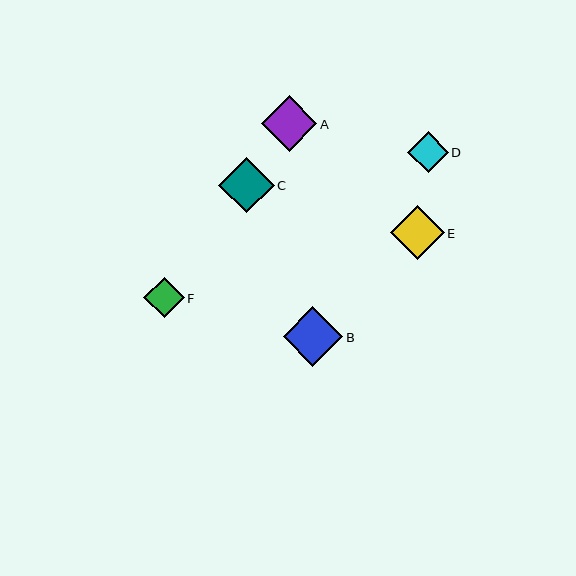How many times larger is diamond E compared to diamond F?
Diamond E is approximately 1.3 times the size of diamond F.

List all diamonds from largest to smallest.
From largest to smallest: B, A, C, E, D, F.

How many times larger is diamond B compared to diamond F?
Diamond B is approximately 1.5 times the size of diamond F.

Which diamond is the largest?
Diamond B is the largest with a size of approximately 60 pixels.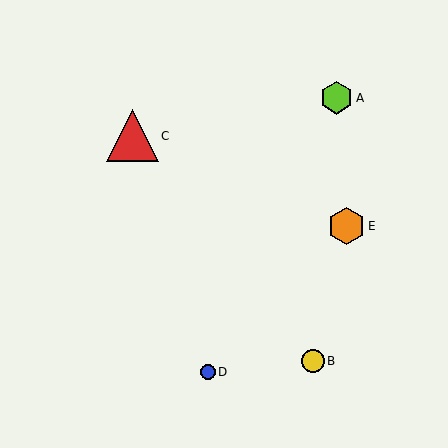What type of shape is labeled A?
Shape A is a lime hexagon.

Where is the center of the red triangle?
The center of the red triangle is at (133, 136).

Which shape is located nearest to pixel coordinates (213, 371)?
The blue circle (labeled D) at (208, 372) is nearest to that location.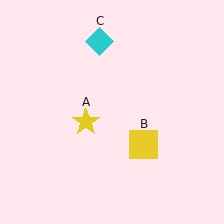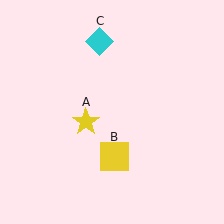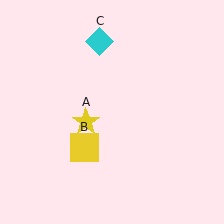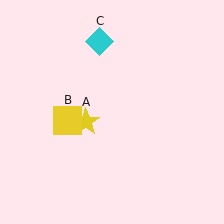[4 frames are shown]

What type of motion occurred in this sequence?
The yellow square (object B) rotated clockwise around the center of the scene.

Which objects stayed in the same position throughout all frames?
Yellow star (object A) and cyan diamond (object C) remained stationary.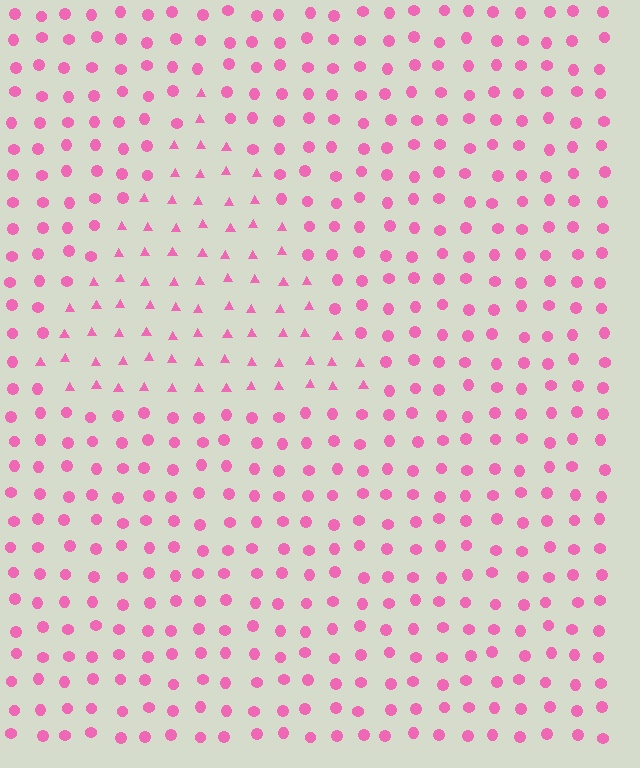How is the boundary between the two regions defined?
The boundary is defined by a change in element shape: triangles inside vs. circles outside. All elements share the same color and spacing.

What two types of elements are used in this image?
The image uses triangles inside the triangle region and circles outside it.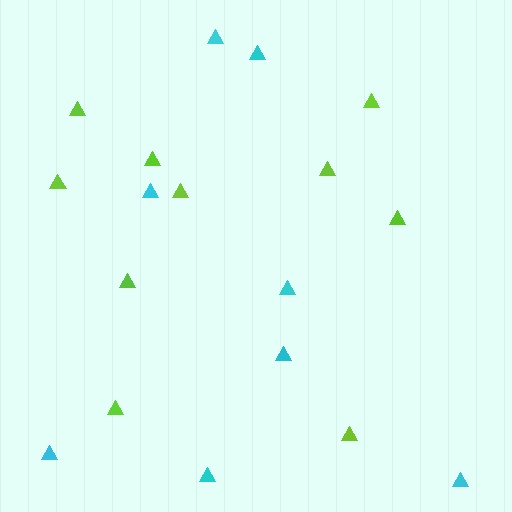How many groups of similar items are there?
There are 2 groups: one group of lime triangles (10) and one group of cyan triangles (8).